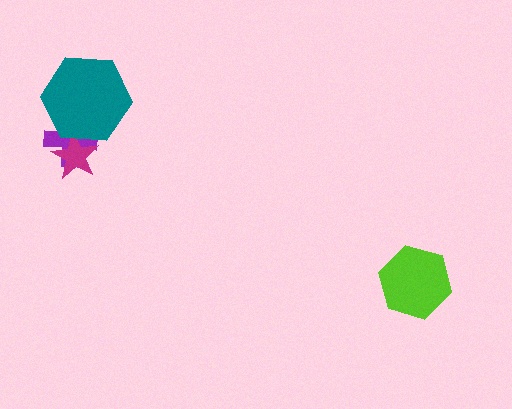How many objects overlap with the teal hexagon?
2 objects overlap with the teal hexagon.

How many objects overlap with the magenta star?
2 objects overlap with the magenta star.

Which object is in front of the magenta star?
The teal hexagon is in front of the magenta star.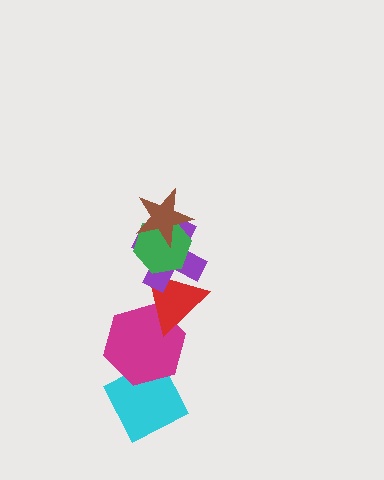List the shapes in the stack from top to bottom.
From top to bottom: the brown star, the green hexagon, the purple cross, the red triangle, the magenta hexagon, the cyan diamond.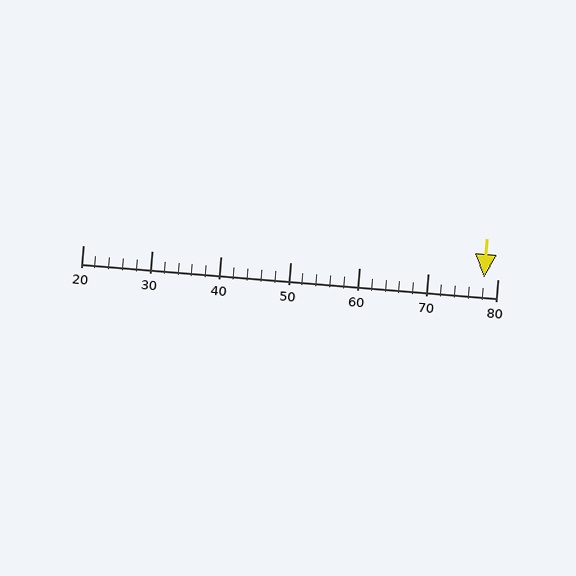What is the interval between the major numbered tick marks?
The major tick marks are spaced 10 units apart.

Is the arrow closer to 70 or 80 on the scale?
The arrow is closer to 80.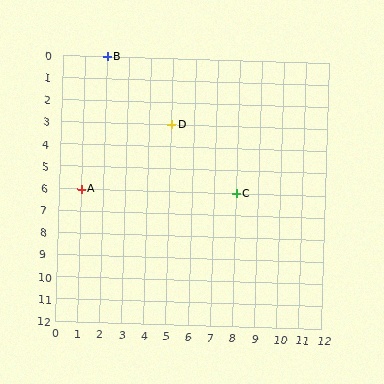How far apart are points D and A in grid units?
Points D and A are 4 columns and 3 rows apart (about 5.0 grid units diagonally).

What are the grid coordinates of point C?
Point C is at grid coordinates (8, 6).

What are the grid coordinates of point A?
Point A is at grid coordinates (1, 6).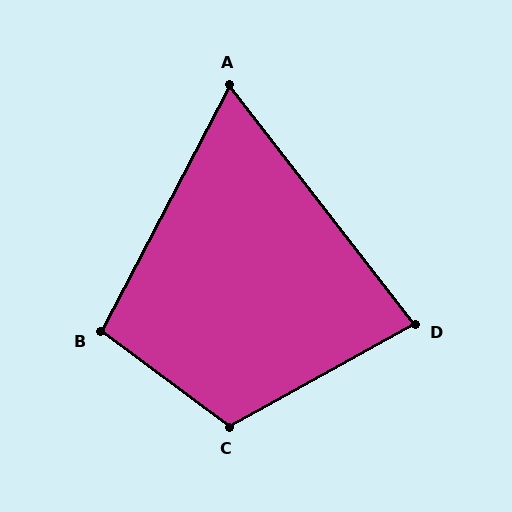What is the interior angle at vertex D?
Approximately 81 degrees (acute).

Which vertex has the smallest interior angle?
A, at approximately 65 degrees.